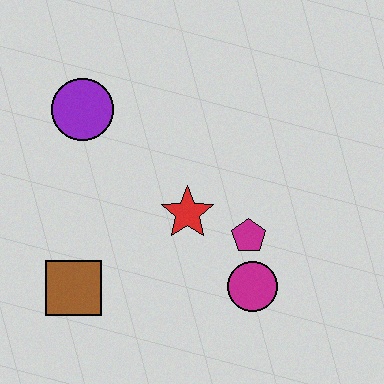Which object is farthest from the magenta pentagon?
The purple circle is farthest from the magenta pentagon.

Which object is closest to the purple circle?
The red star is closest to the purple circle.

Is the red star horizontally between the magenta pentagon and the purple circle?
Yes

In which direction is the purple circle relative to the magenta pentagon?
The purple circle is to the left of the magenta pentagon.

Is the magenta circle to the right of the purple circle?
Yes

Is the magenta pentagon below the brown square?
No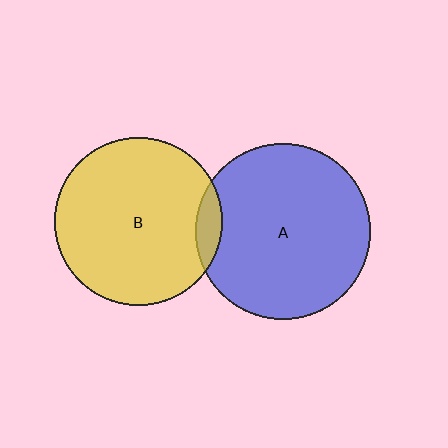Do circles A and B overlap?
Yes.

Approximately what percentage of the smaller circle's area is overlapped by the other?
Approximately 10%.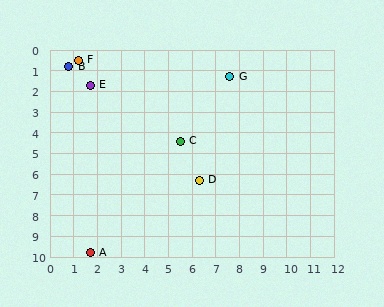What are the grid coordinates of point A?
Point A is at approximately (1.7, 9.8).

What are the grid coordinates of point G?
Point G is at approximately (7.6, 1.3).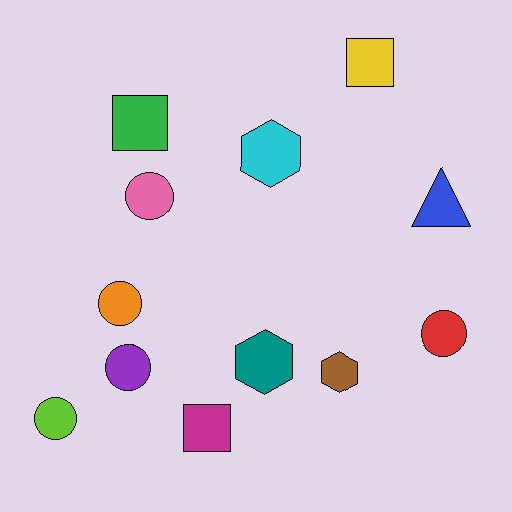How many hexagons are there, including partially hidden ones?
There are 3 hexagons.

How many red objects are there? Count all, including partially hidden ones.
There is 1 red object.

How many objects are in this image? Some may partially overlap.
There are 12 objects.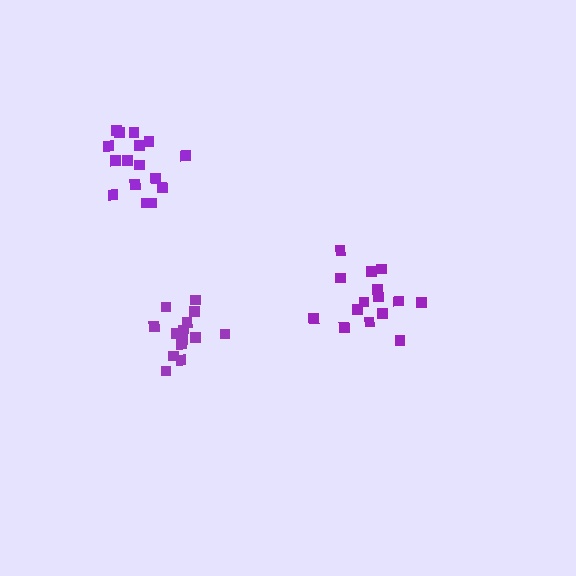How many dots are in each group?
Group 1: 15 dots, Group 2: 15 dots, Group 3: 16 dots (46 total).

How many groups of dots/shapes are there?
There are 3 groups.